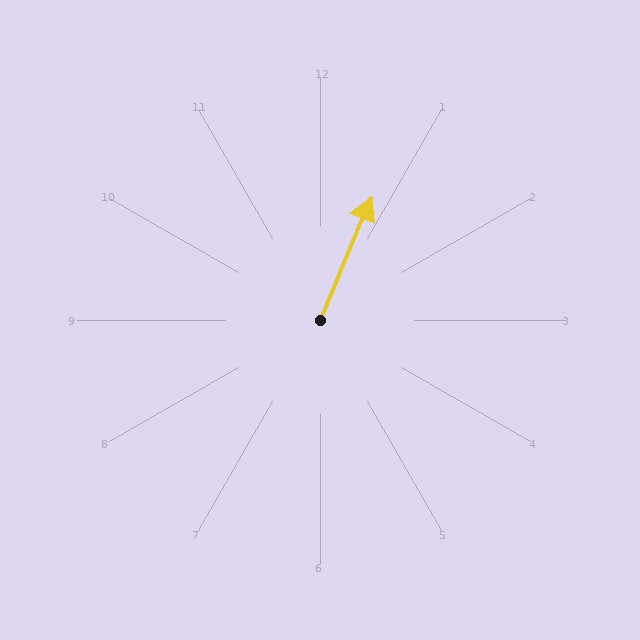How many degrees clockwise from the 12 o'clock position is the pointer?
Approximately 23 degrees.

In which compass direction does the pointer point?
Northeast.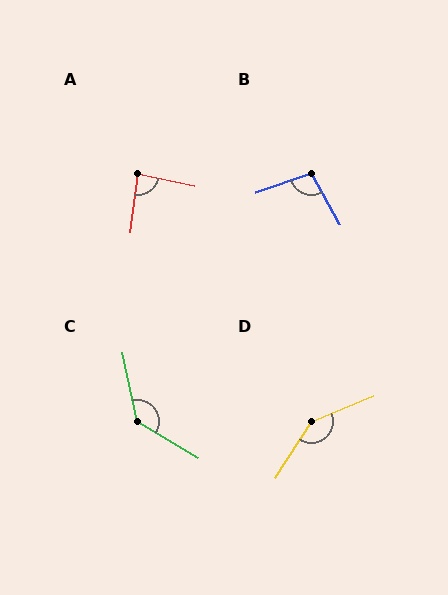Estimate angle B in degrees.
Approximately 101 degrees.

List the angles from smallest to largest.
A (86°), B (101°), C (132°), D (145°).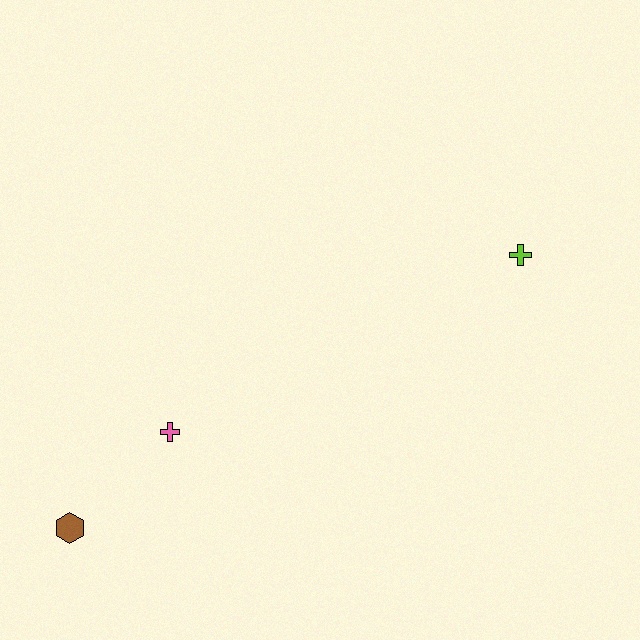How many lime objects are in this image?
There is 1 lime object.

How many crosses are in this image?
There are 2 crosses.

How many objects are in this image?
There are 3 objects.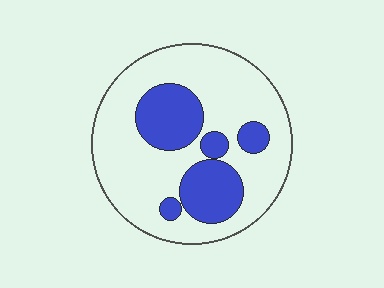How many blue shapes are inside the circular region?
5.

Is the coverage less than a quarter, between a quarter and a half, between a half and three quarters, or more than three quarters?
Between a quarter and a half.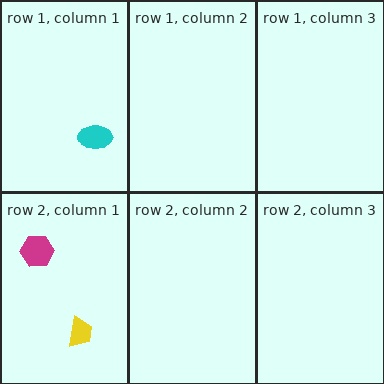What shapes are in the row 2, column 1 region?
The yellow trapezoid, the magenta hexagon.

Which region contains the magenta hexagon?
The row 2, column 1 region.